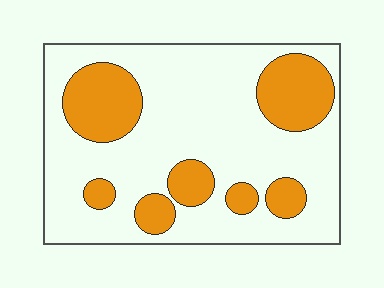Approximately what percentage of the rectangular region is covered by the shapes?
Approximately 25%.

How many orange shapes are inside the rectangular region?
7.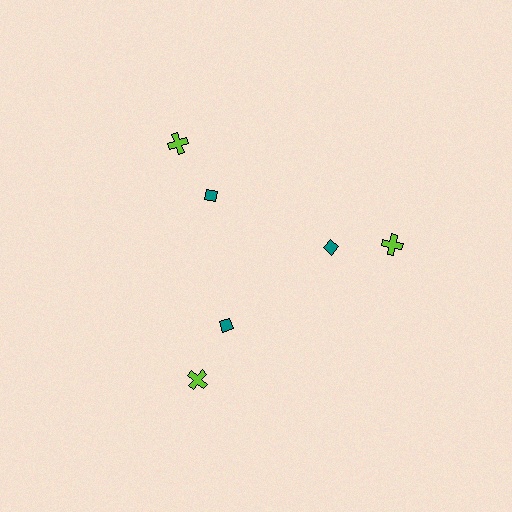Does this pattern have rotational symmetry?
Yes, this pattern has 3-fold rotational symmetry. It looks the same after rotating 120 degrees around the center.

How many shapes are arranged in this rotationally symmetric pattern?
There are 6 shapes, arranged in 3 groups of 2.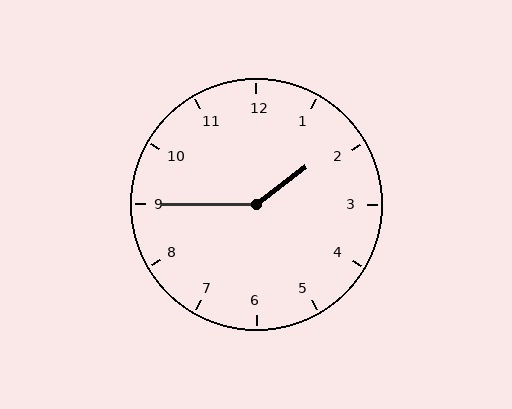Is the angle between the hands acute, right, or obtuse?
It is obtuse.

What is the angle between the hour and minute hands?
Approximately 142 degrees.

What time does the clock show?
1:45.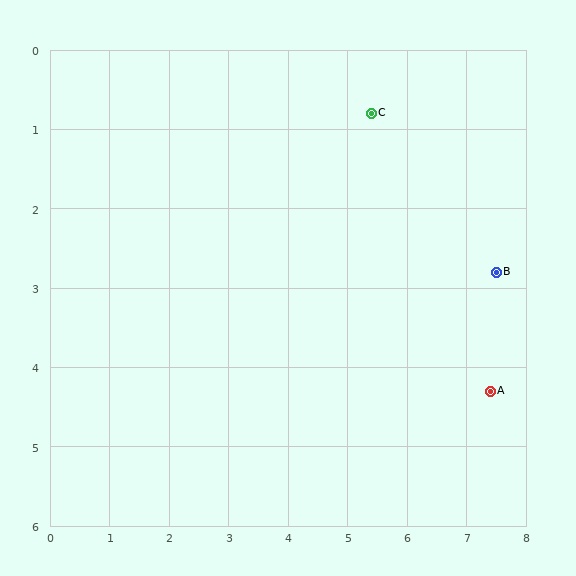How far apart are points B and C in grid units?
Points B and C are about 2.9 grid units apart.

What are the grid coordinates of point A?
Point A is at approximately (7.4, 4.3).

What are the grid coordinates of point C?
Point C is at approximately (5.4, 0.8).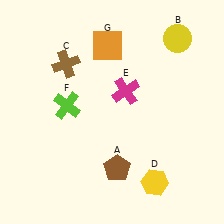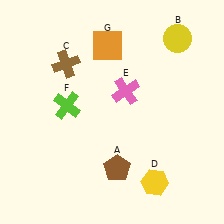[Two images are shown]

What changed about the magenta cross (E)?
In Image 1, E is magenta. In Image 2, it changed to pink.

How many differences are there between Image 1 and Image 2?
There is 1 difference between the two images.